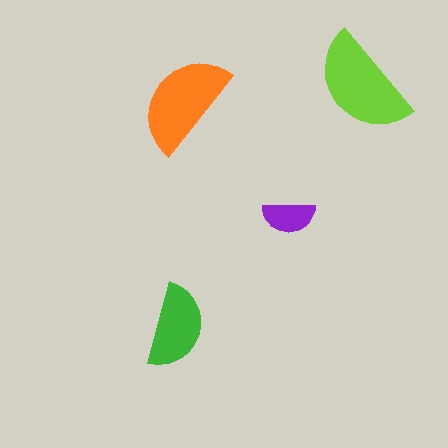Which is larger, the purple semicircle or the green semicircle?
The green one.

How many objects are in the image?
There are 4 objects in the image.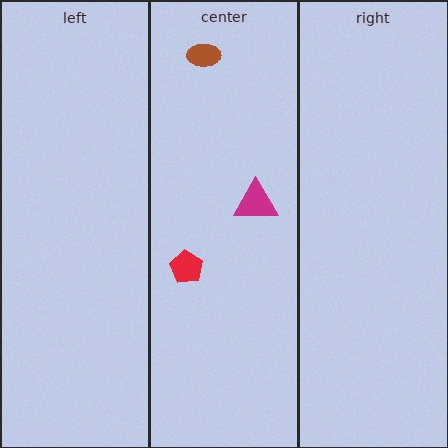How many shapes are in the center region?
3.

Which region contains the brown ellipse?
The center region.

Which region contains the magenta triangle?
The center region.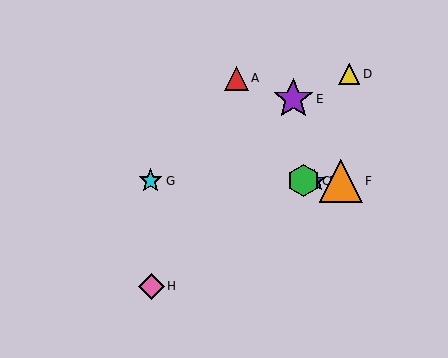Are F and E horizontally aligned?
No, F is at y≈181 and E is at y≈99.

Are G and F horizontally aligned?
Yes, both are at y≈181.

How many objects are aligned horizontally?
4 objects (B, C, F, G) are aligned horizontally.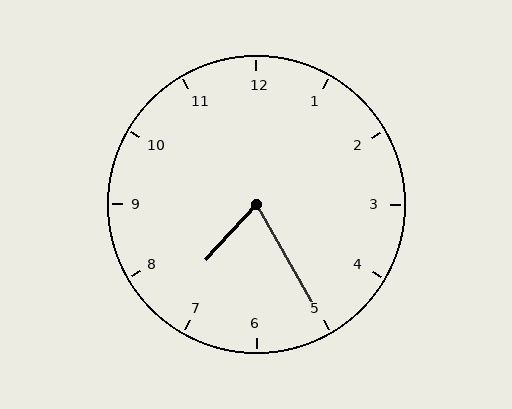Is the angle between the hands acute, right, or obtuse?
It is acute.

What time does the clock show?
7:25.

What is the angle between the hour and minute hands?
Approximately 72 degrees.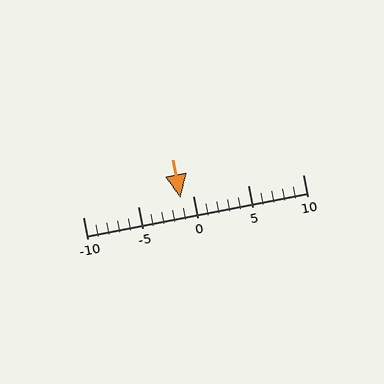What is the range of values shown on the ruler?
The ruler shows values from -10 to 10.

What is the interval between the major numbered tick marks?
The major tick marks are spaced 5 units apart.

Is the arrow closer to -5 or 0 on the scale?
The arrow is closer to 0.